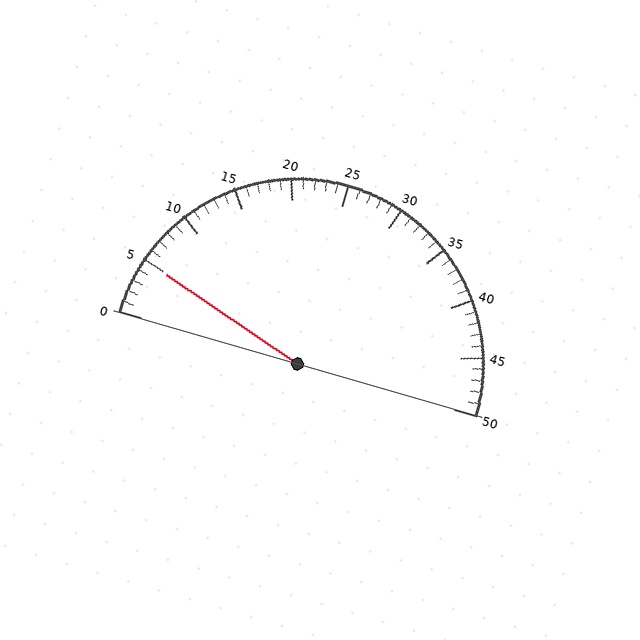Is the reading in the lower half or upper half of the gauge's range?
The reading is in the lower half of the range (0 to 50).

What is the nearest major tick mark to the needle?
The nearest major tick mark is 5.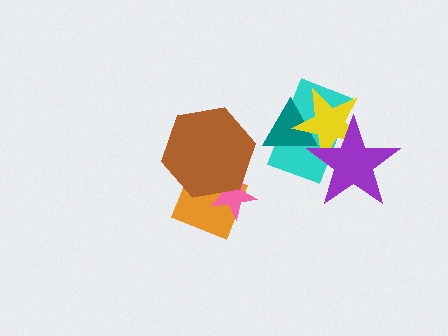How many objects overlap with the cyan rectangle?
3 objects overlap with the cyan rectangle.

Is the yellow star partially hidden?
Yes, it is partially covered by another shape.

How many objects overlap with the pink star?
2 objects overlap with the pink star.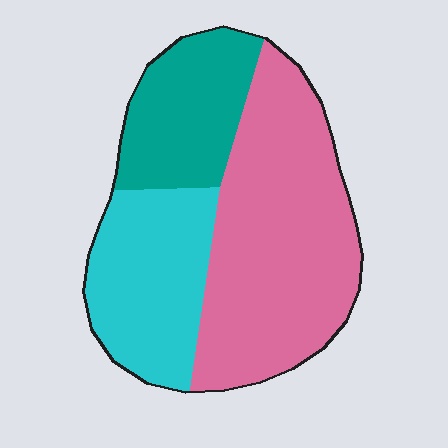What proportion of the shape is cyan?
Cyan takes up between a quarter and a half of the shape.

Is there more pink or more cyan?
Pink.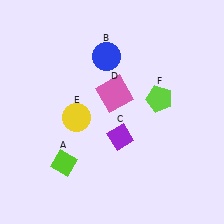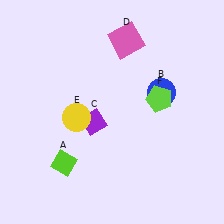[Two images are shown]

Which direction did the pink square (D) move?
The pink square (D) moved up.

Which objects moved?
The objects that moved are: the blue circle (B), the purple diamond (C), the pink square (D).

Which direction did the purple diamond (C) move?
The purple diamond (C) moved left.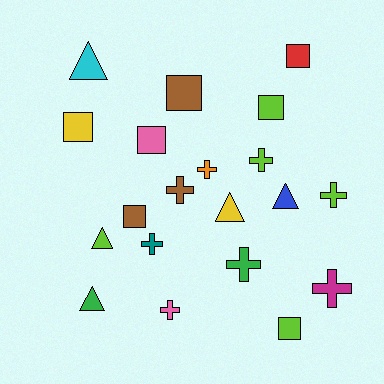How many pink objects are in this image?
There are 2 pink objects.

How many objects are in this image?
There are 20 objects.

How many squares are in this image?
There are 7 squares.